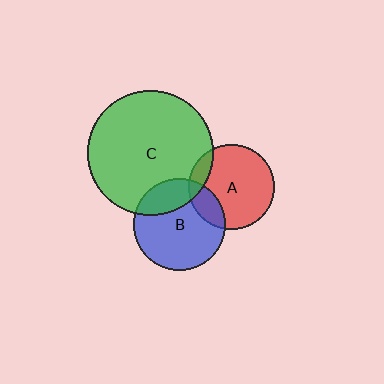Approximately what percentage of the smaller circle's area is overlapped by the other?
Approximately 20%.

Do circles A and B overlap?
Yes.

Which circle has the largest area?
Circle C (green).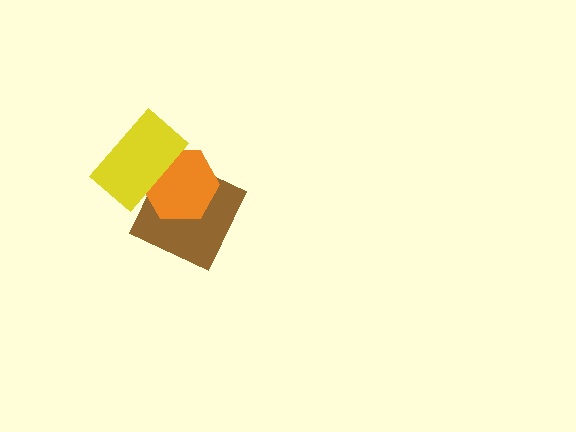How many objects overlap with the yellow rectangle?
2 objects overlap with the yellow rectangle.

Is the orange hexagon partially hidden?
Yes, it is partially covered by another shape.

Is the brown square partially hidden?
Yes, it is partially covered by another shape.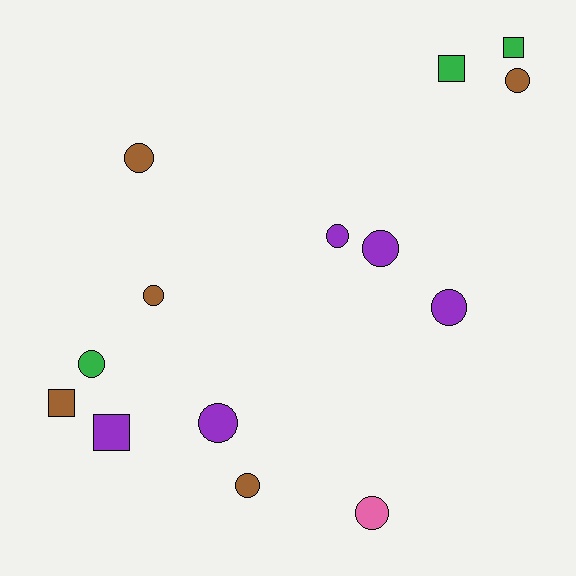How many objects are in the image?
There are 14 objects.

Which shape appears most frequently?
Circle, with 10 objects.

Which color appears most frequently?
Purple, with 5 objects.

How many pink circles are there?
There is 1 pink circle.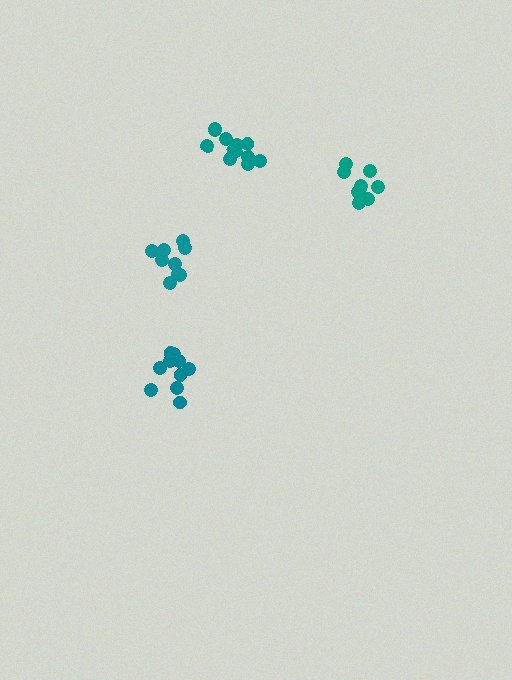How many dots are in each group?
Group 1: 9 dots, Group 2: 9 dots, Group 3: 10 dots, Group 4: 12 dots (40 total).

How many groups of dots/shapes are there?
There are 4 groups.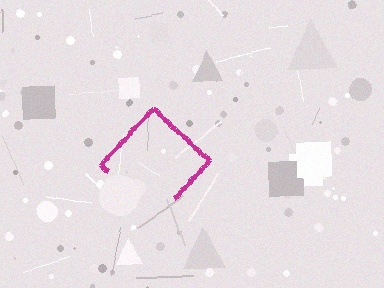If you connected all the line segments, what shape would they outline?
They would outline a diamond.